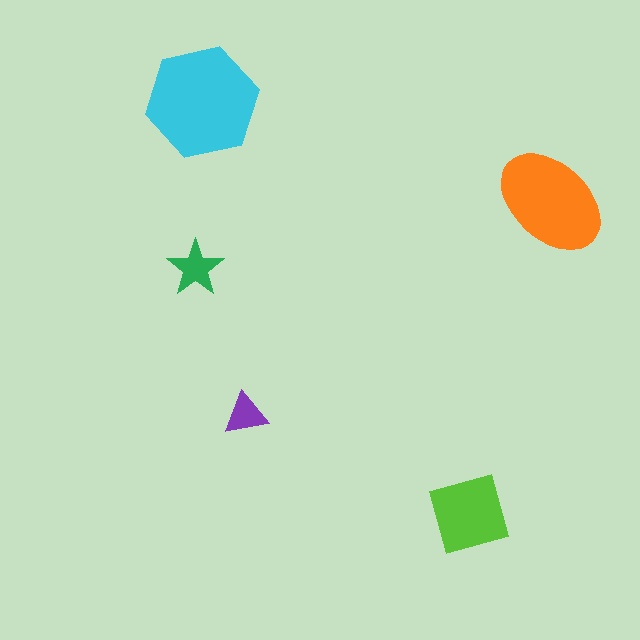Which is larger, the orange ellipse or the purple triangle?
The orange ellipse.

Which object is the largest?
The cyan hexagon.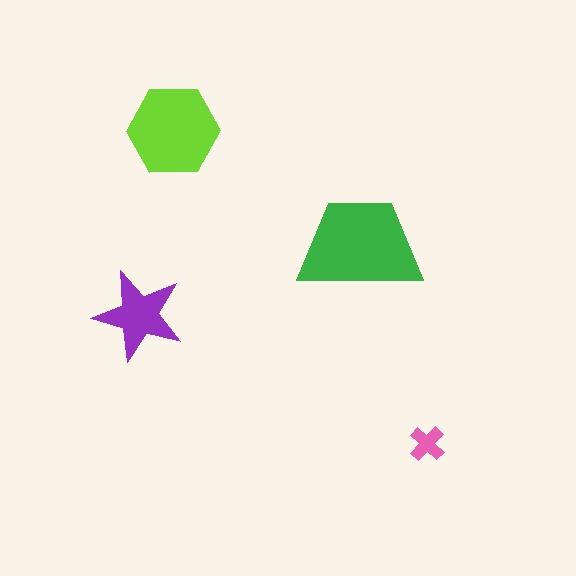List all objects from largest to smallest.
The green trapezoid, the lime hexagon, the purple star, the pink cross.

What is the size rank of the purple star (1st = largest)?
3rd.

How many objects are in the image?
There are 4 objects in the image.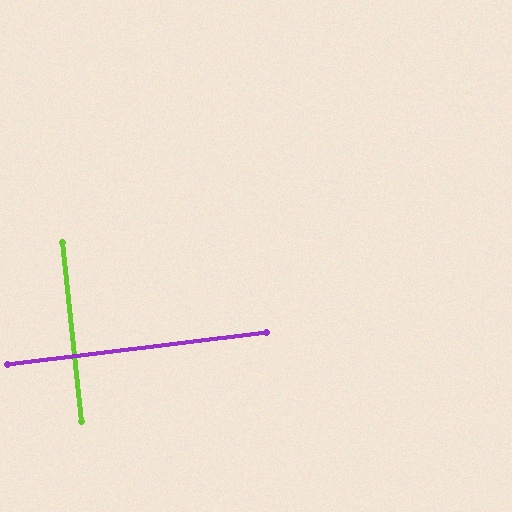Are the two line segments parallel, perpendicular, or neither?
Perpendicular — they meet at approximately 89°.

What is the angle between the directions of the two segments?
Approximately 89 degrees.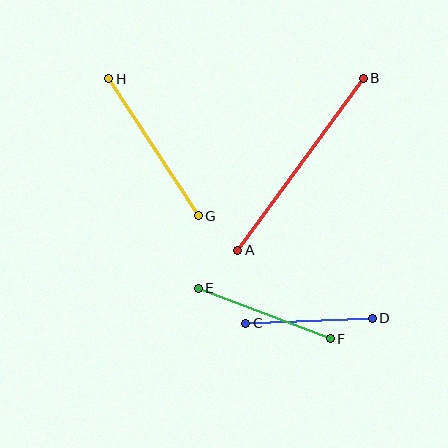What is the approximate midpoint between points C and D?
The midpoint is at approximately (309, 321) pixels.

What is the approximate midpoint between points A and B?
The midpoint is at approximately (301, 164) pixels.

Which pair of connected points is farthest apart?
Points A and B are farthest apart.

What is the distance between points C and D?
The distance is approximately 127 pixels.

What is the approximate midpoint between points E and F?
The midpoint is at approximately (264, 313) pixels.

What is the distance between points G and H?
The distance is approximately 163 pixels.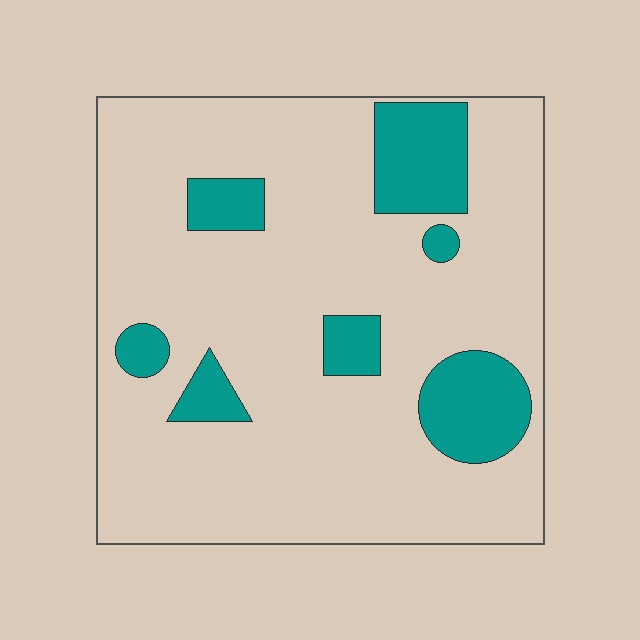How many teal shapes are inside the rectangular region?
7.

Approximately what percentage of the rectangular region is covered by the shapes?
Approximately 15%.